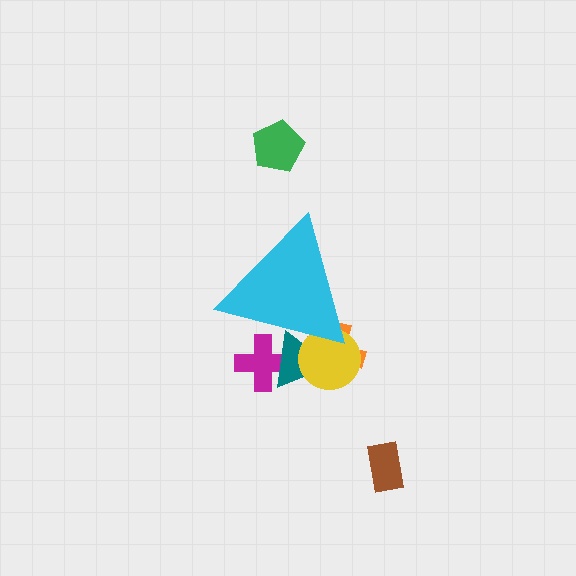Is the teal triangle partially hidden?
Yes, the teal triangle is partially hidden behind the cyan triangle.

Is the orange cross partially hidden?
Yes, the orange cross is partially hidden behind the cyan triangle.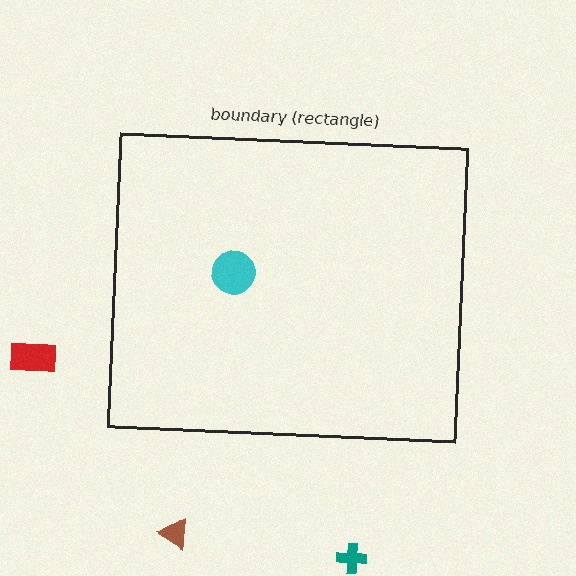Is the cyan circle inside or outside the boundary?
Inside.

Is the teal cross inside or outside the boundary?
Outside.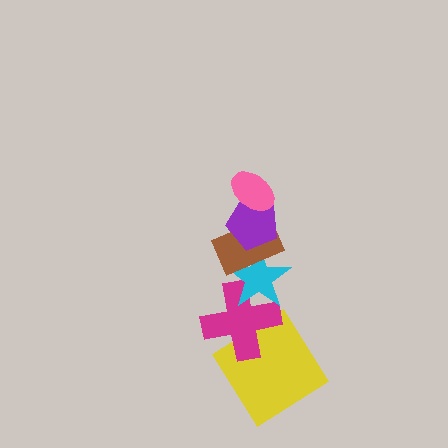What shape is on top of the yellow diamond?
The magenta cross is on top of the yellow diamond.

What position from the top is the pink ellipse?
The pink ellipse is 1st from the top.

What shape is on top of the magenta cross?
The cyan star is on top of the magenta cross.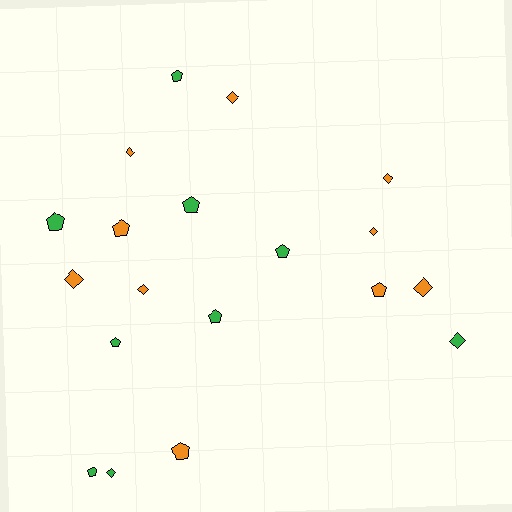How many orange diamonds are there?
There are 7 orange diamonds.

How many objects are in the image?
There are 19 objects.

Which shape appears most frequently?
Pentagon, with 10 objects.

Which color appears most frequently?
Orange, with 10 objects.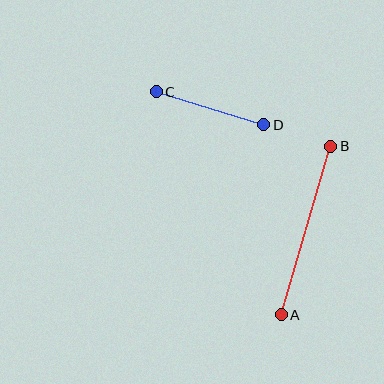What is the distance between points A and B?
The distance is approximately 175 pixels.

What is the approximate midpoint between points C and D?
The midpoint is at approximately (210, 108) pixels.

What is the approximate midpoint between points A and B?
The midpoint is at approximately (306, 231) pixels.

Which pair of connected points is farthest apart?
Points A and B are farthest apart.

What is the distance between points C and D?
The distance is approximately 113 pixels.